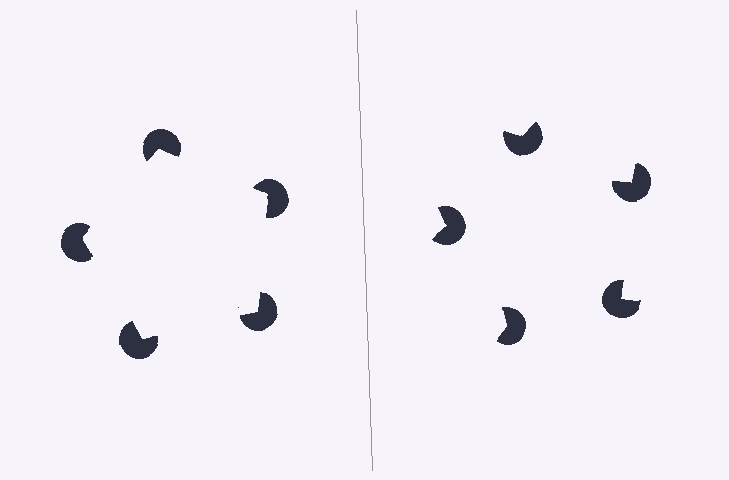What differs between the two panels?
The pac-man discs are positioned identically on both sides; only the wedge orientations differ. On the left they align to a pentagon; on the right they are misaligned.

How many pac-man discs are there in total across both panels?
10 — 5 on each side.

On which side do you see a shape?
An illusory pentagon appears on the left side. On the right side the wedge cuts are rotated, so no coherent shape forms.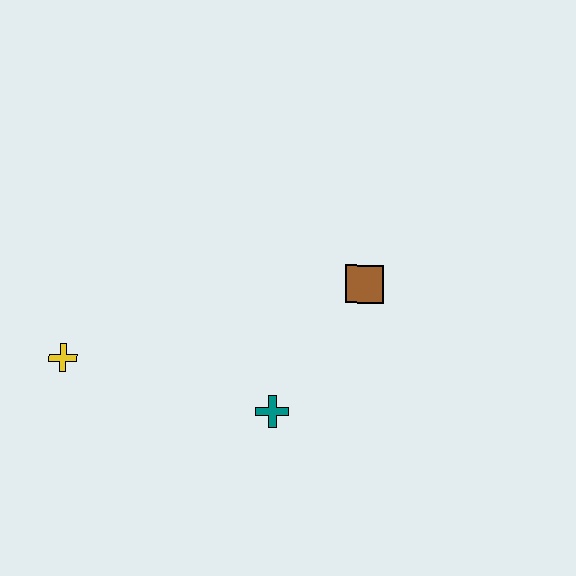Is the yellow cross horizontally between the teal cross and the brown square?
No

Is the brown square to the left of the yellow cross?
No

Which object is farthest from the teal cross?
The yellow cross is farthest from the teal cross.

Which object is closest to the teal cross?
The brown square is closest to the teal cross.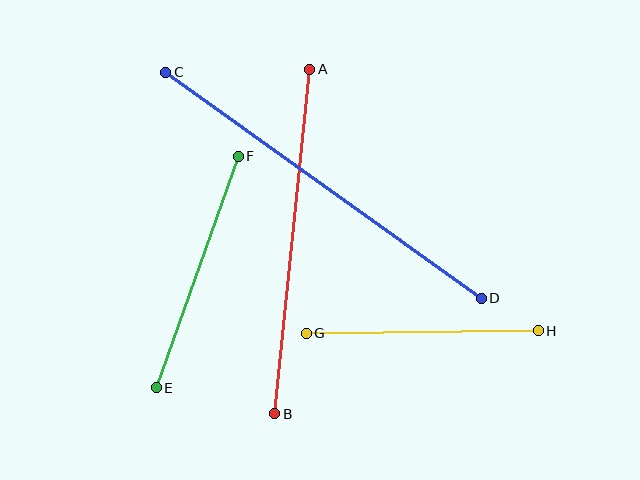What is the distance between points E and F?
The distance is approximately 246 pixels.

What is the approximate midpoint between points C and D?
The midpoint is at approximately (323, 185) pixels.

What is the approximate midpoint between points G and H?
The midpoint is at approximately (422, 332) pixels.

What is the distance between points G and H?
The distance is approximately 232 pixels.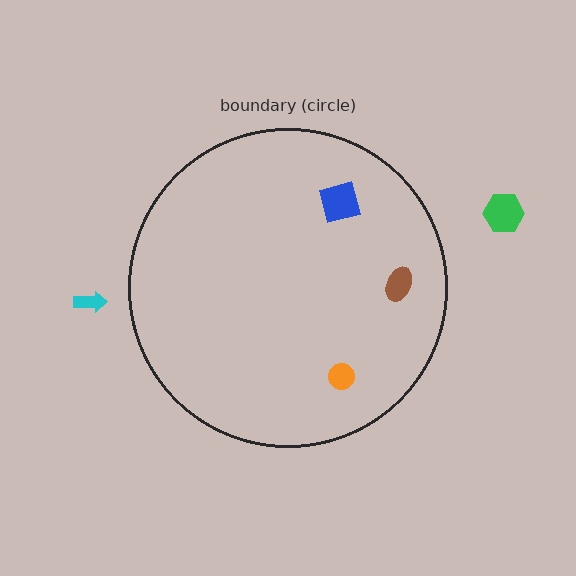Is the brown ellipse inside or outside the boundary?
Inside.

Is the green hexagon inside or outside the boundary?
Outside.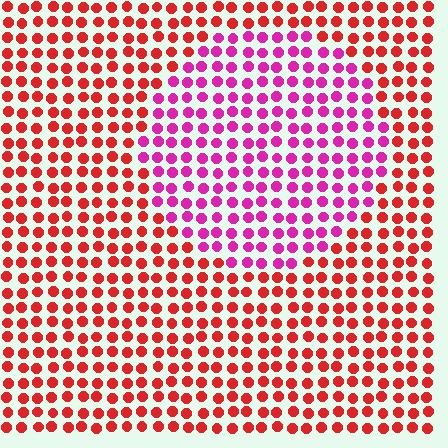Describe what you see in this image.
The image is filled with small red elements in a uniform arrangement. A circle-shaped region is visible where the elements are tinted to a slightly different hue, forming a subtle color boundary.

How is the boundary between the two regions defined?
The boundary is defined purely by a slight shift in hue (about 44 degrees). Spacing, size, and orientation are identical on both sides.